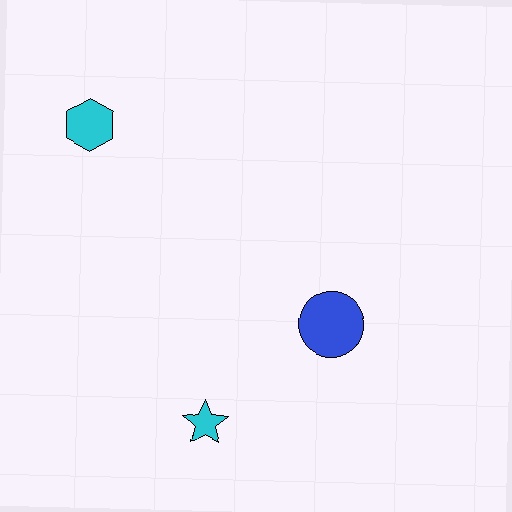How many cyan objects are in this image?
There are 2 cyan objects.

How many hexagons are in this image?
There is 1 hexagon.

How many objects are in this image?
There are 3 objects.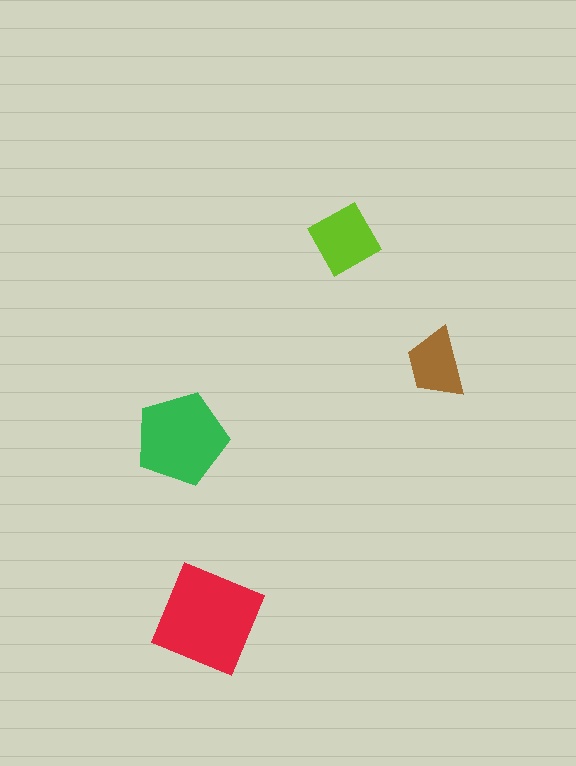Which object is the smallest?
The brown trapezoid.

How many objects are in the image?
There are 4 objects in the image.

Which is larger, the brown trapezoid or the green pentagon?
The green pentagon.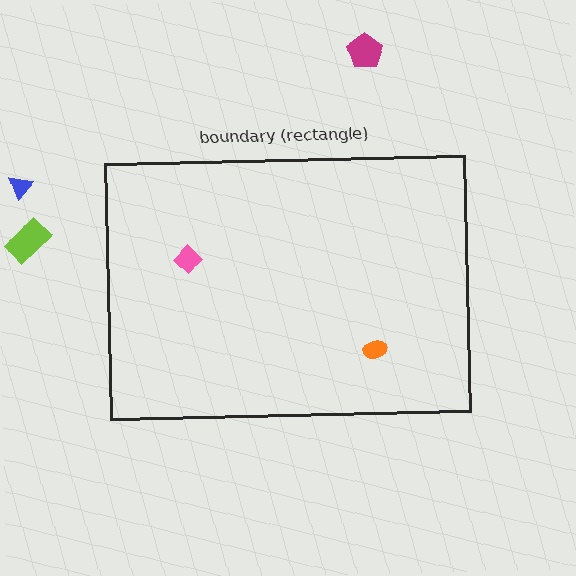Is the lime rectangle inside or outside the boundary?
Outside.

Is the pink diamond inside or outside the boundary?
Inside.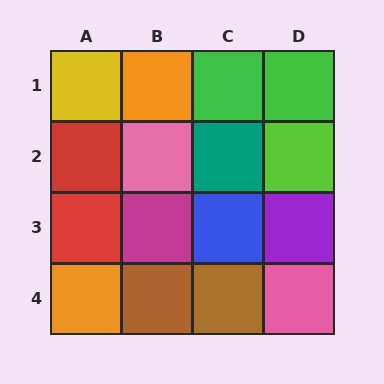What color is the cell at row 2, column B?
Pink.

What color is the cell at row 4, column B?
Brown.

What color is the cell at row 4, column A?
Orange.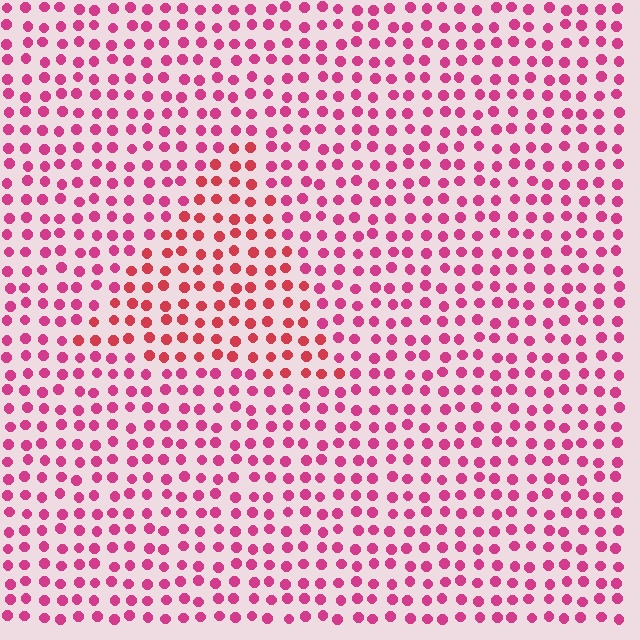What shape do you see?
I see a triangle.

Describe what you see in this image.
The image is filled with small magenta elements in a uniform arrangement. A triangle-shaped region is visible where the elements are tinted to a slightly different hue, forming a subtle color boundary.